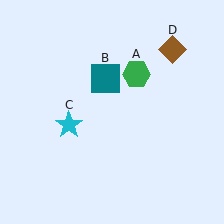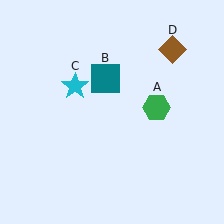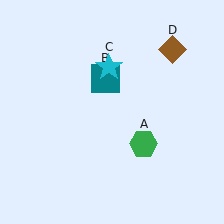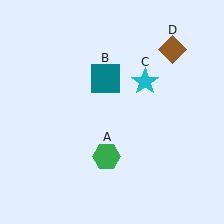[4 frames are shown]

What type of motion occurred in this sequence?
The green hexagon (object A), cyan star (object C) rotated clockwise around the center of the scene.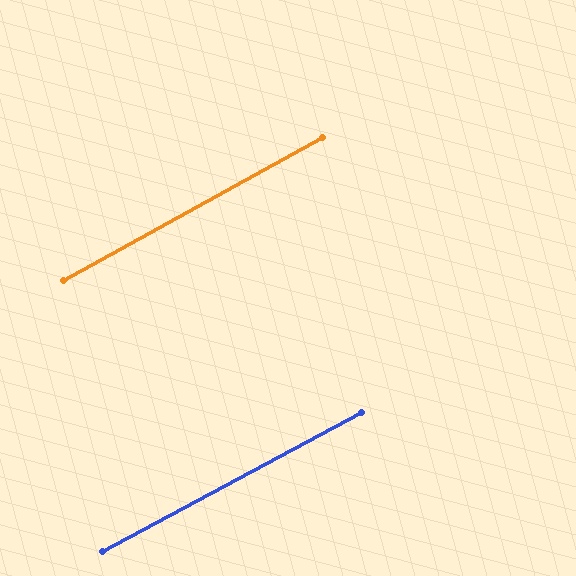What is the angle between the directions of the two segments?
Approximately 1 degree.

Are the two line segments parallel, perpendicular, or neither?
Parallel — their directions differ by only 0.7°.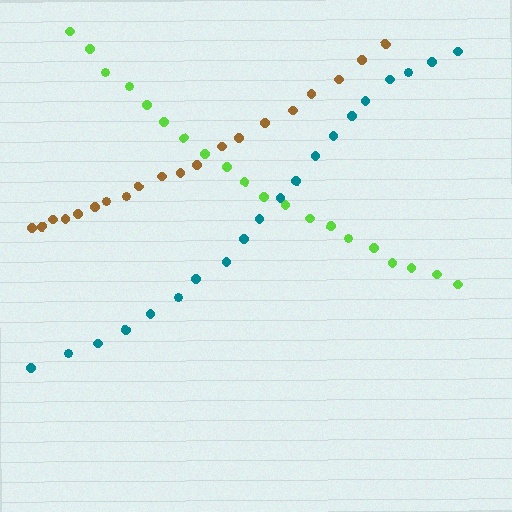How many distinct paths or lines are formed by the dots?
There are 3 distinct paths.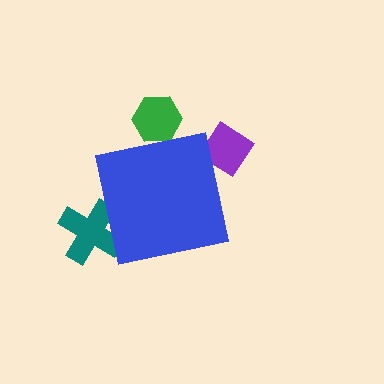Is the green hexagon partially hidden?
Yes, the green hexagon is partially hidden behind the blue square.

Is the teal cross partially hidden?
Yes, the teal cross is partially hidden behind the blue square.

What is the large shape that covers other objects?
A blue square.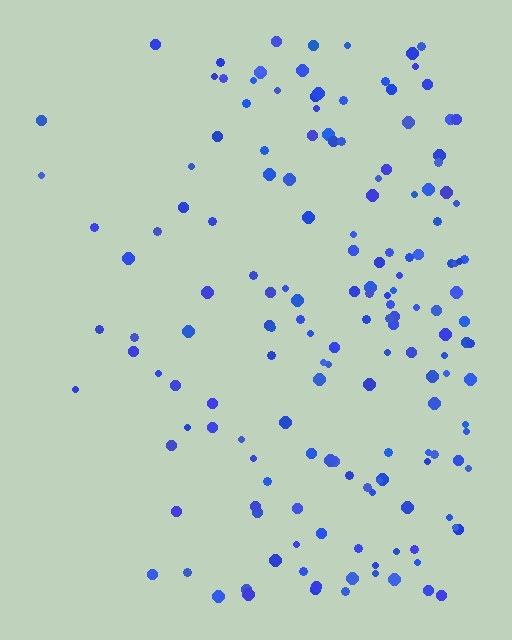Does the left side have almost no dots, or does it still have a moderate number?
Still a moderate number, just noticeably fewer than the right.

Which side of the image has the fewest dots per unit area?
The left.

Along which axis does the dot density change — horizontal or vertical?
Horizontal.